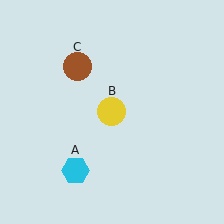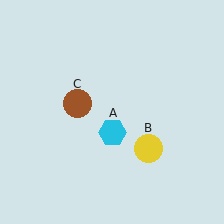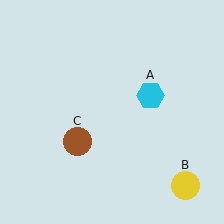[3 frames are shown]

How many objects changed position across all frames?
3 objects changed position: cyan hexagon (object A), yellow circle (object B), brown circle (object C).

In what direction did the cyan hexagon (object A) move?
The cyan hexagon (object A) moved up and to the right.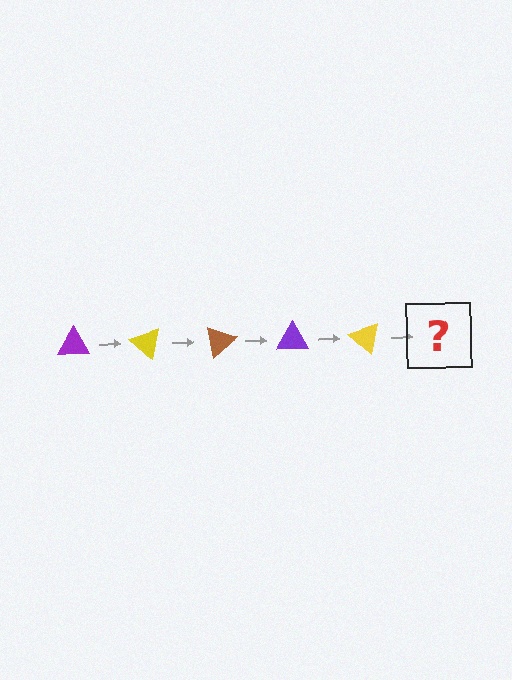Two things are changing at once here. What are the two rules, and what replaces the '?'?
The two rules are that it rotates 40 degrees each step and the color cycles through purple, yellow, and brown. The '?' should be a brown triangle, rotated 200 degrees from the start.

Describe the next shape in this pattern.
It should be a brown triangle, rotated 200 degrees from the start.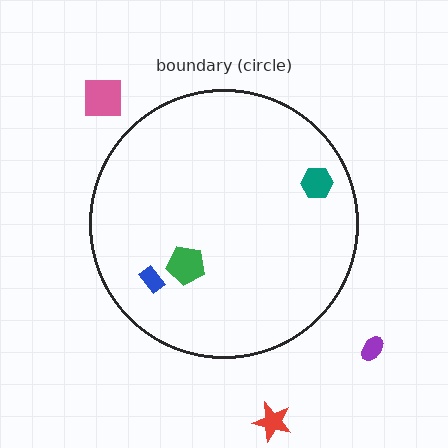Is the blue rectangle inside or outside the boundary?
Inside.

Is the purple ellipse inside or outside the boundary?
Outside.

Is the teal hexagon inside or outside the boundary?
Inside.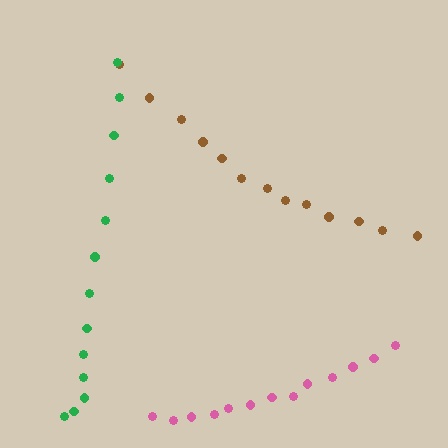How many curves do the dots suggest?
There are 3 distinct paths.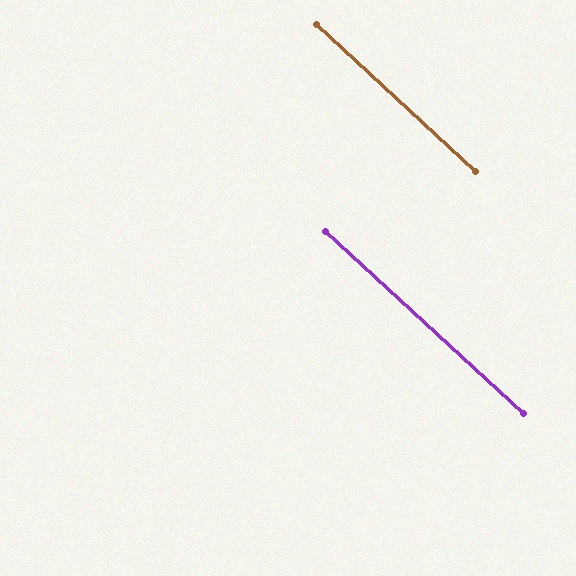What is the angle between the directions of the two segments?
Approximately 0 degrees.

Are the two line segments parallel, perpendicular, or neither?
Parallel — their directions differ by only 0.2°.